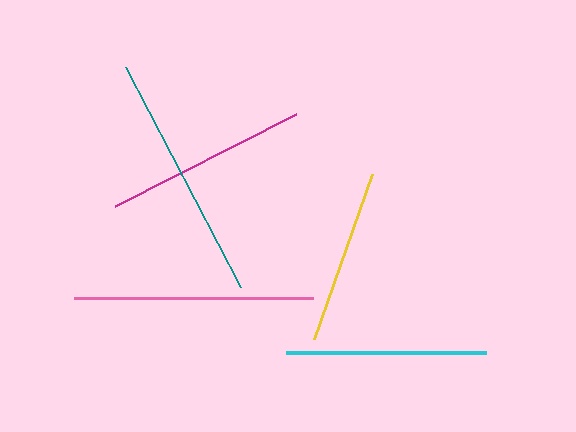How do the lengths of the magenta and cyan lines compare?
The magenta and cyan lines are approximately the same length.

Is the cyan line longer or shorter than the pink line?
The pink line is longer than the cyan line.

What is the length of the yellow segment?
The yellow segment is approximately 175 pixels long.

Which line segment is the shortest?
The yellow line is the shortest at approximately 175 pixels.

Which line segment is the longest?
The teal line is the longest at approximately 248 pixels.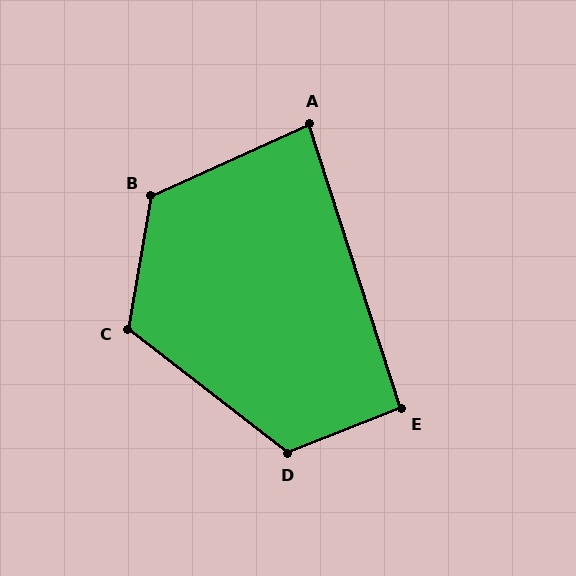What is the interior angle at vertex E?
Approximately 94 degrees (approximately right).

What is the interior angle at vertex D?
Approximately 121 degrees (obtuse).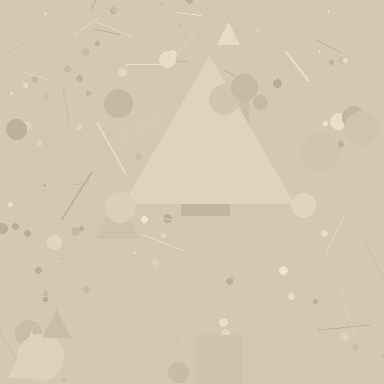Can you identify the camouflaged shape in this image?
The camouflaged shape is a triangle.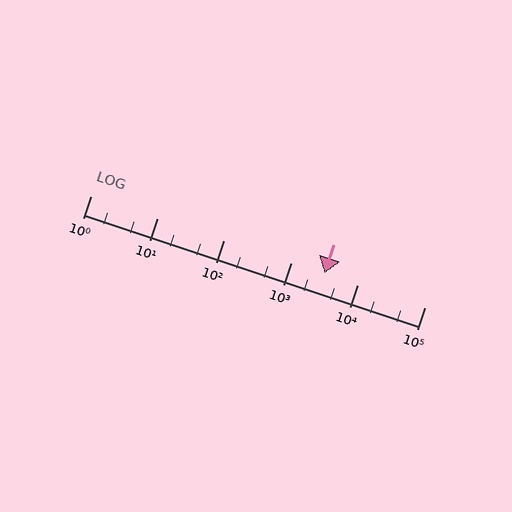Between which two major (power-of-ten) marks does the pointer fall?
The pointer is between 1000 and 10000.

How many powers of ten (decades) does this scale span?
The scale spans 5 decades, from 1 to 100000.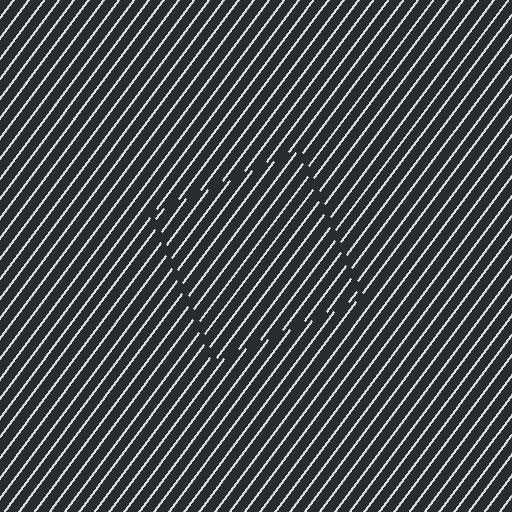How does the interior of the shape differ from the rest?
The interior of the shape contains the same grating, shifted by half a period — the contour is defined by the phase discontinuity where line-ends from the inner and outer gratings abut.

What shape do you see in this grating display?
An illusory square. The interior of the shape contains the same grating, shifted by half a period — the contour is defined by the phase discontinuity where line-ends from the inner and outer gratings abut.